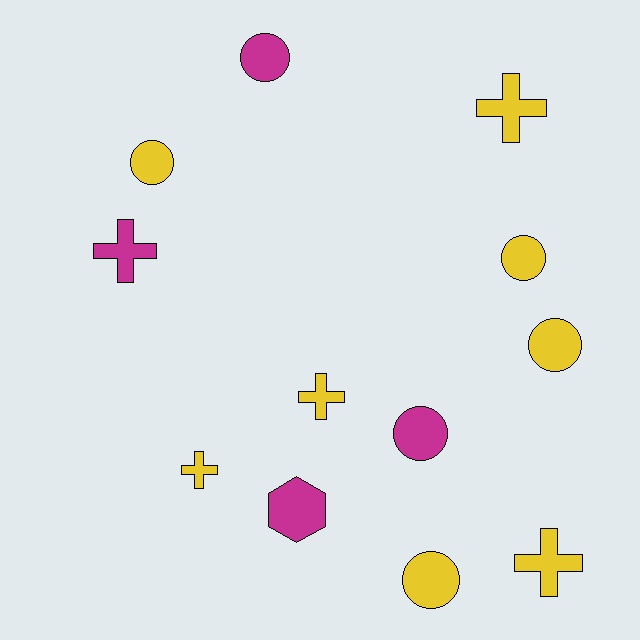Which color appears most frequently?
Yellow, with 8 objects.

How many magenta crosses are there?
There is 1 magenta cross.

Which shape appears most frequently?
Circle, with 6 objects.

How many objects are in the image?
There are 12 objects.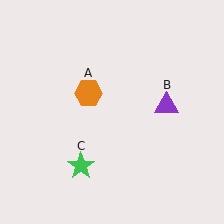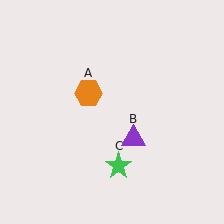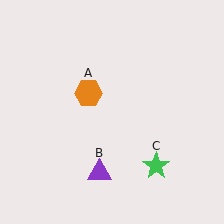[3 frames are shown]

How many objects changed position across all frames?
2 objects changed position: purple triangle (object B), green star (object C).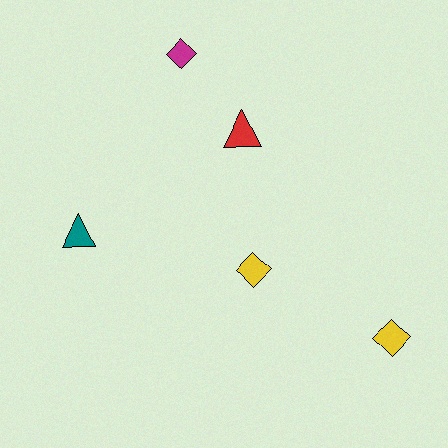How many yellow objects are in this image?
There are 2 yellow objects.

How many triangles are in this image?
There are 2 triangles.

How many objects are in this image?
There are 5 objects.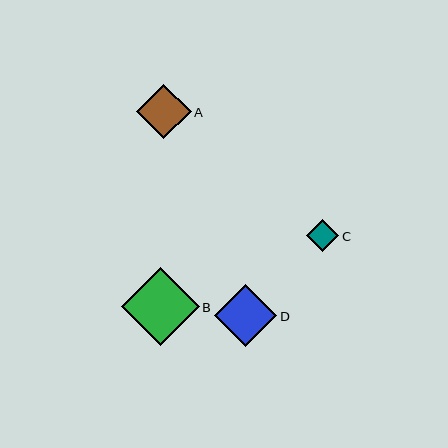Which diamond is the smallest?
Diamond C is the smallest with a size of approximately 33 pixels.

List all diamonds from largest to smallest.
From largest to smallest: B, D, A, C.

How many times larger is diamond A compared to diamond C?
Diamond A is approximately 1.7 times the size of diamond C.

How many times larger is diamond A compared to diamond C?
Diamond A is approximately 1.7 times the size of diamond C.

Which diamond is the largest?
Diamond B is the largest with a size of approximately 78 pixels.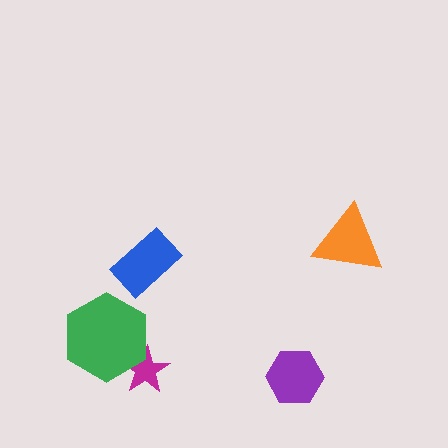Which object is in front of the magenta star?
The green hexagon is in front of the magenta star.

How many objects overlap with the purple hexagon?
0 objects overlap with the purple hexagon.